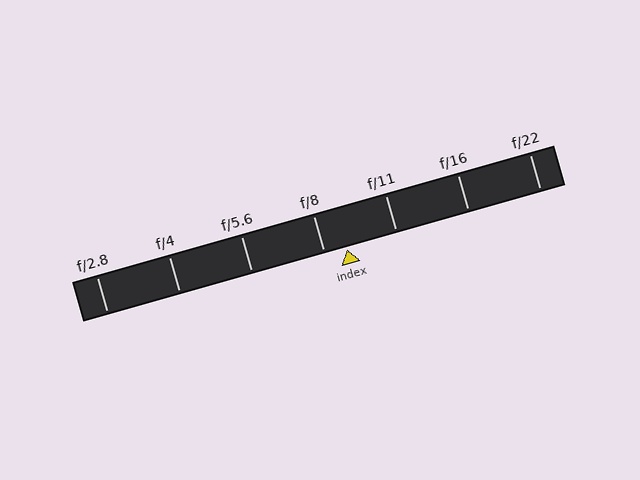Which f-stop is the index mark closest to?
The index mark is closest to f/8.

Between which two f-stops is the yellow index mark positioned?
The index mark is between f/8 and f/11.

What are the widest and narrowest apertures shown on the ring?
The widest aperture shown is f/2.8 and the narrowest is f/22.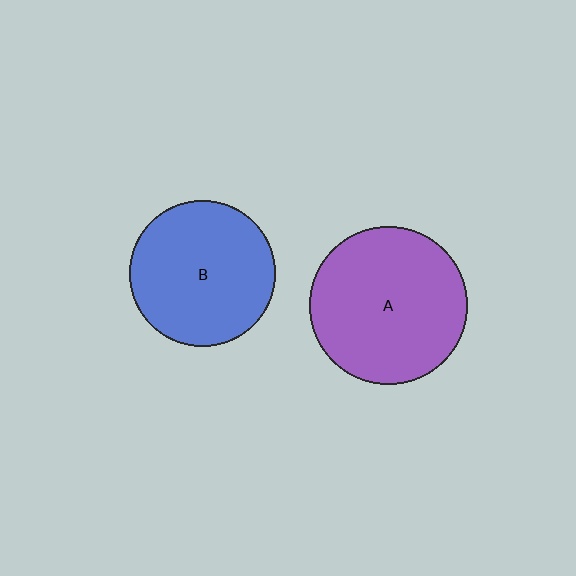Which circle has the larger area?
Circle A (purple).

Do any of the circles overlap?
No, none of the circles overlap.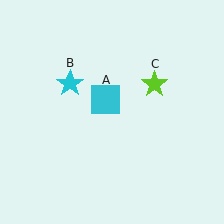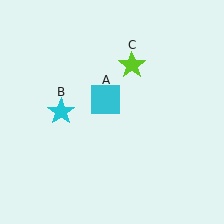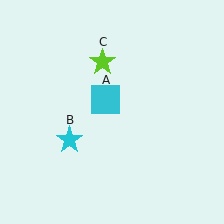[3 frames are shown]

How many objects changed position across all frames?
2 objects changed position: cyan star (object B), lime star (object C).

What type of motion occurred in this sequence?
The cyan star (object B), lime star (object C) rotated counterclockwise around the center of the scene.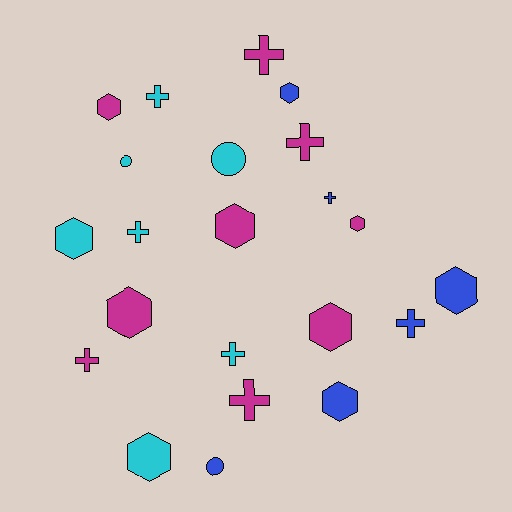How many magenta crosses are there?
There are 4 magenta crosses.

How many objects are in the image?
There are 22 objects.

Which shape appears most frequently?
Hexagon, with 10 objects.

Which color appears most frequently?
Magenta, with 9 objects.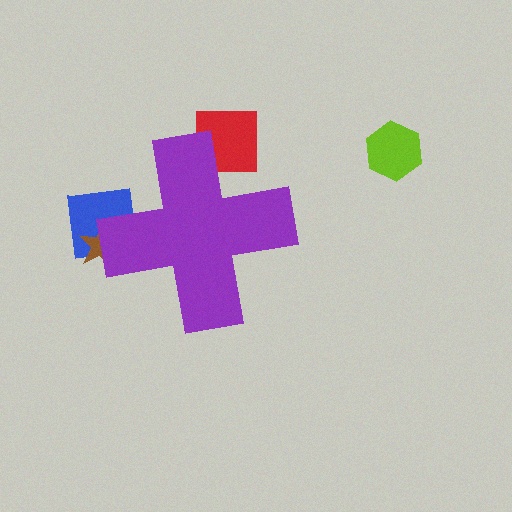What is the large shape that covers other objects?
A purple cross.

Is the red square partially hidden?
Yes, the red square is partially hidden behind the purple cross.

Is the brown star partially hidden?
Yes, the brown star is partially hidden behind the purple cross.